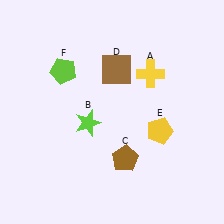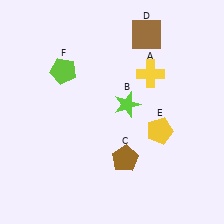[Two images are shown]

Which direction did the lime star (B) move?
The lime star (B) moved right.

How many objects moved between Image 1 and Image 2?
2 objects moved between the two images.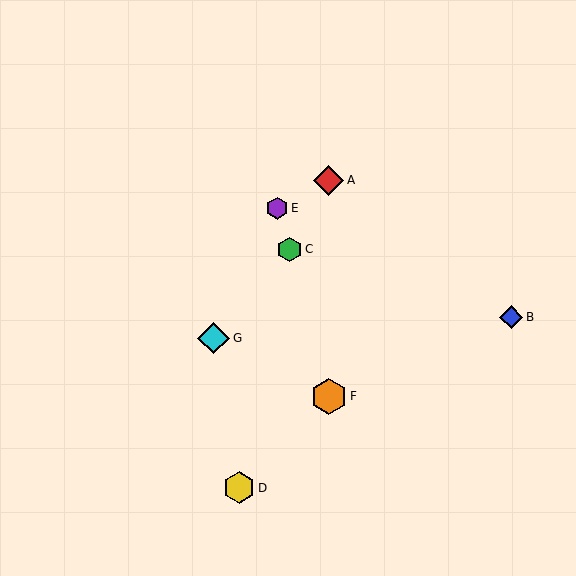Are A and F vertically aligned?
Yes, both are at x≈328.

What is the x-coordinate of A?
Object A is at x≈328.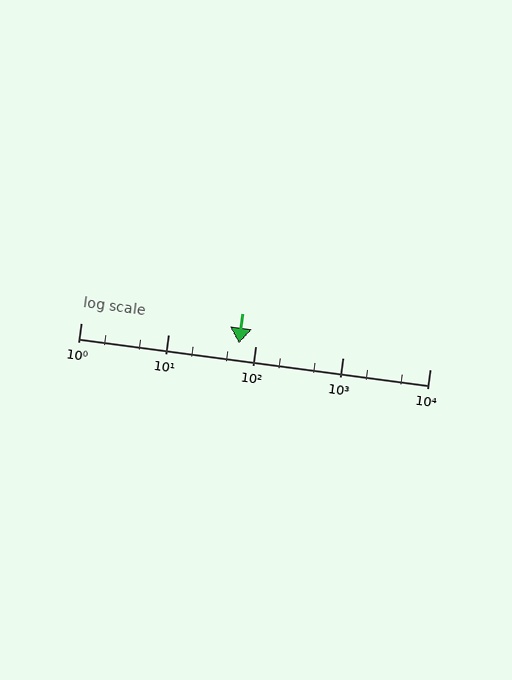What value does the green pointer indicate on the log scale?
The pointer indicates approximately 65.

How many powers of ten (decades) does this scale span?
The scale spans 4 decades, from 1 to 10000.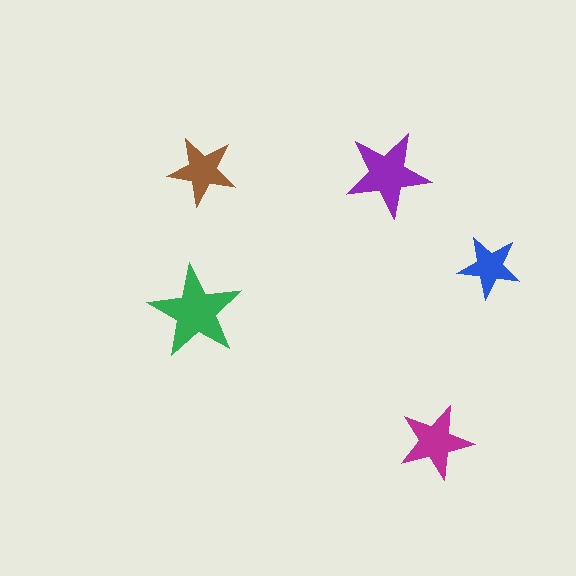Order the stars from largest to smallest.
the green one, the purple one, the magenta one, the brown one, the blue one.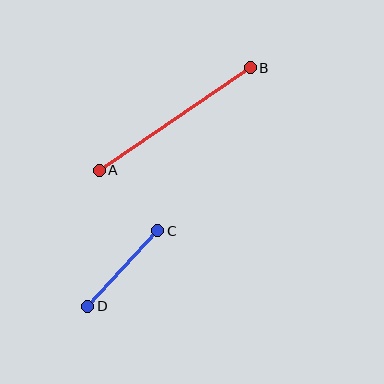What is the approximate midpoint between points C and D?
The midpoint is at approximately (123, 268) pixels.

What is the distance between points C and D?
The distance is approximately 103 pixels.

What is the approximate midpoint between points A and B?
The midpoint is at approximately (175, 119) pixels.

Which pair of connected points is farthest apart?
Points A and B are farthest apart.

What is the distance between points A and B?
The distance is approximately 183 pixels.